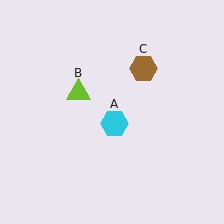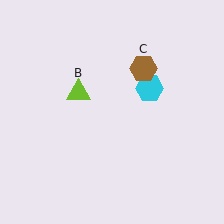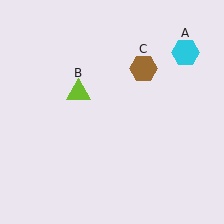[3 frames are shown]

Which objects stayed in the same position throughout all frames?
Lime triangle (object B) and brown hexagon (object C) remained stationary.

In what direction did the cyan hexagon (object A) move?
The cyan hexagon (object A) moved up and to the right.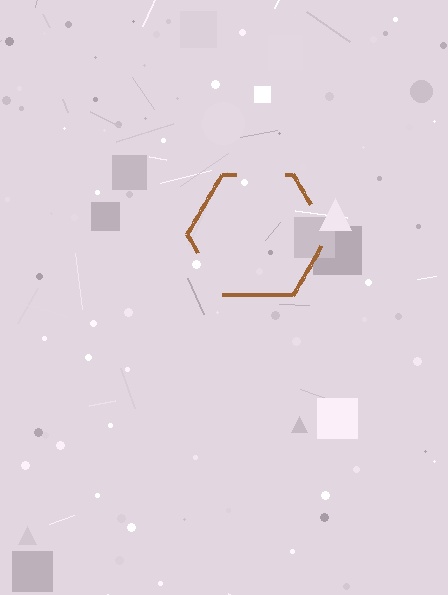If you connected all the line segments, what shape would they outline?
They would outline a hexagon.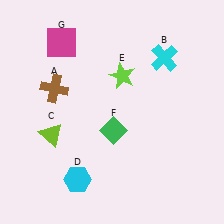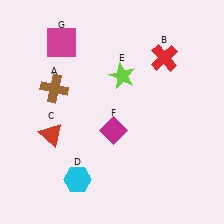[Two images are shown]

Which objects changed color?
B changed from cyan to red. C changed from lime to red. F changed from green to magenta.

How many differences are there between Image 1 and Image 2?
There are 3 differences between the two images.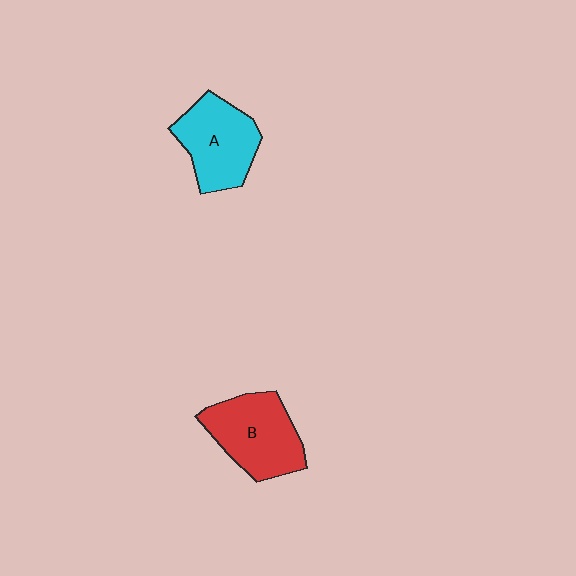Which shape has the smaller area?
Shape A (cyan).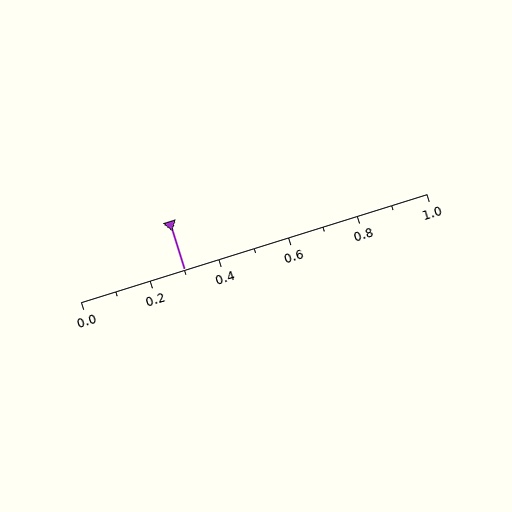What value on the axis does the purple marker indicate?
The marker indicates approximately 0.3.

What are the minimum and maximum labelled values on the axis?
The axis runs from 0.0 to 1.0.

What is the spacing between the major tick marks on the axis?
The major ticks are spaced 0.2 apart.